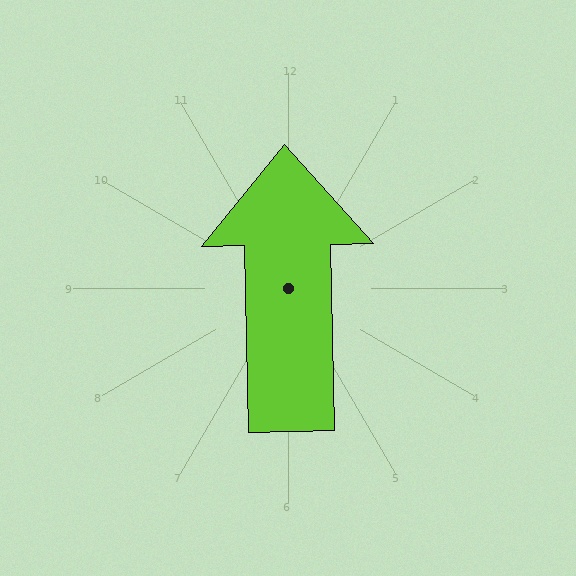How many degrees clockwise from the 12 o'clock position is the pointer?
Approximately 359 degrees.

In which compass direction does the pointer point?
North.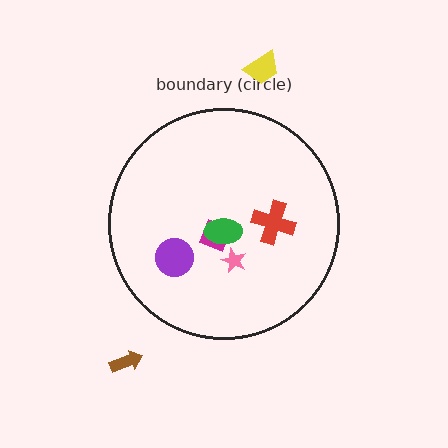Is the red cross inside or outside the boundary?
Inside.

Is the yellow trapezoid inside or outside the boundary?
Outside.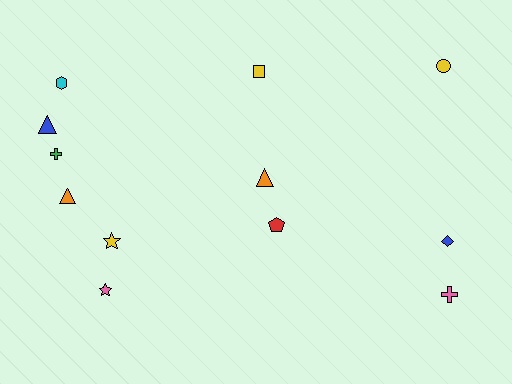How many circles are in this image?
There is 1 circle.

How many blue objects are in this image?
There are 2 blue objects.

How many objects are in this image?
There are 12 objects.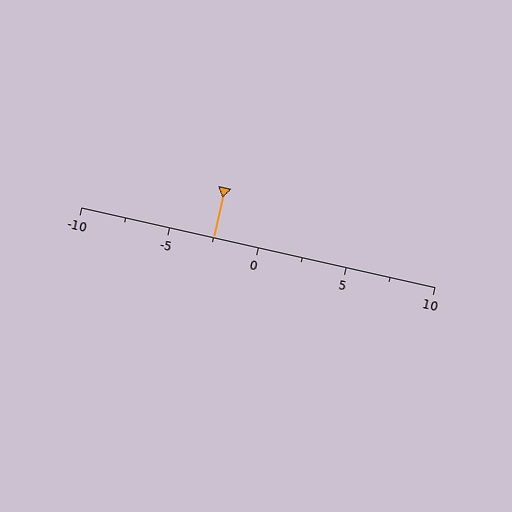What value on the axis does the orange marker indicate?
The marker indicates approximately -2.5.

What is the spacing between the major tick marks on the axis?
The major ticks are spaced 5 apart.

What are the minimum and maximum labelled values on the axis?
The axis runs from -10 to 10.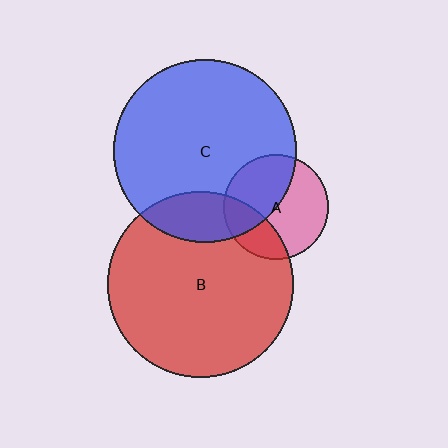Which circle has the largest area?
Circle B (red).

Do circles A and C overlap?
Yes.